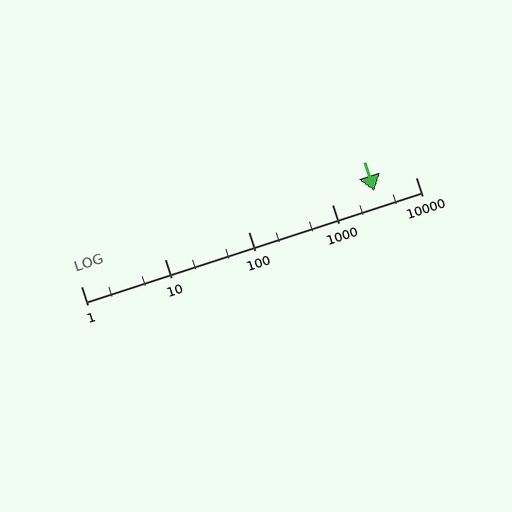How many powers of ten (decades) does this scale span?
The scale spans 4 decades, from 1 to 10000.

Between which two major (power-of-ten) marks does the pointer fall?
The pointer is between 1000 and 10000.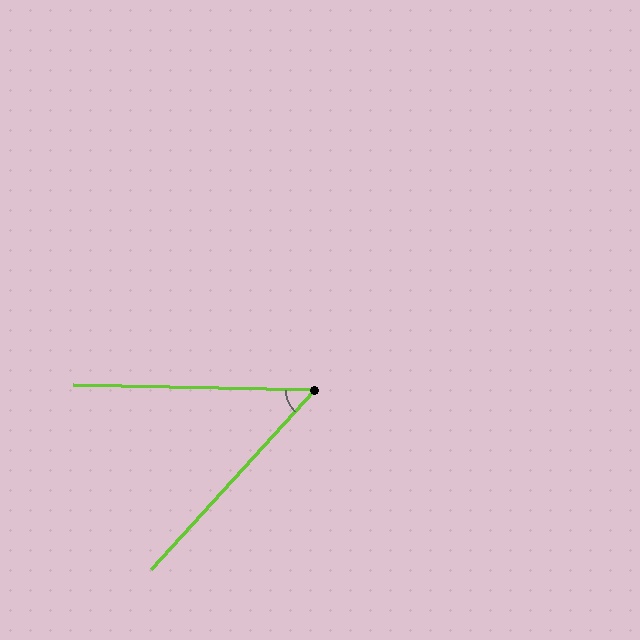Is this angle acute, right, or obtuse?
It is acute.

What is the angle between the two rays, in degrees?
Approximately 49 degrees.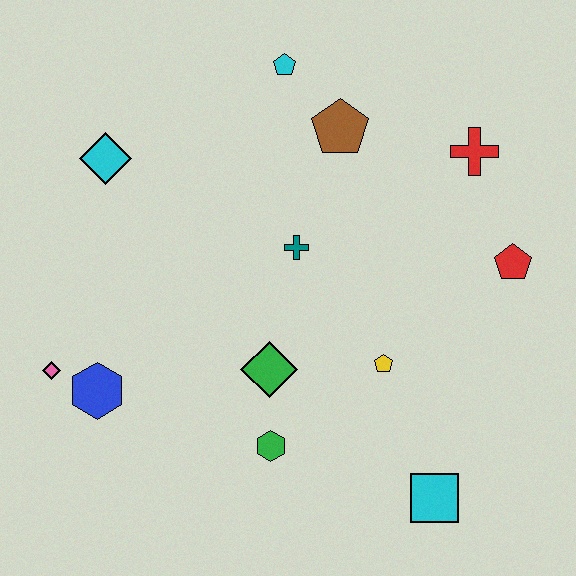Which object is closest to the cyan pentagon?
The brown pentagon is closest to the cyan pentagon.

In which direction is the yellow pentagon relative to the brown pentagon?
The yellow pentagon is below the brown pentagon.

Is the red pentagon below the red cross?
Yes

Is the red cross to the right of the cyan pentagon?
Yes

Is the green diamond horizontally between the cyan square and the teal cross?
No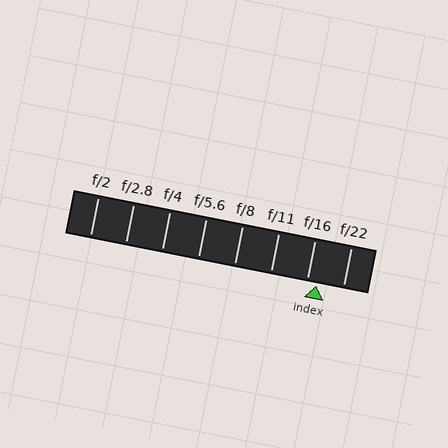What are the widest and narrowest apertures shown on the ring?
The widest aperture shown is f/2 and the narrowest is f/22.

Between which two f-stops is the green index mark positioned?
The index mark is between f/16 and f/22.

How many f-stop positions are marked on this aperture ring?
There are 8 f-stop positions marked.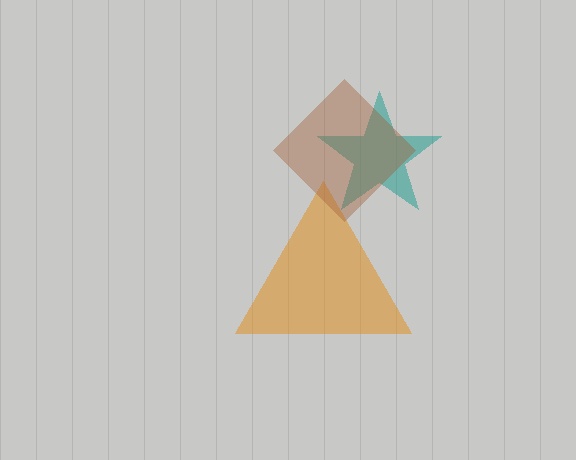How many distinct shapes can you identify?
There are 3 distinct shapes: a teal star, an orange triangle, a brown diamond.